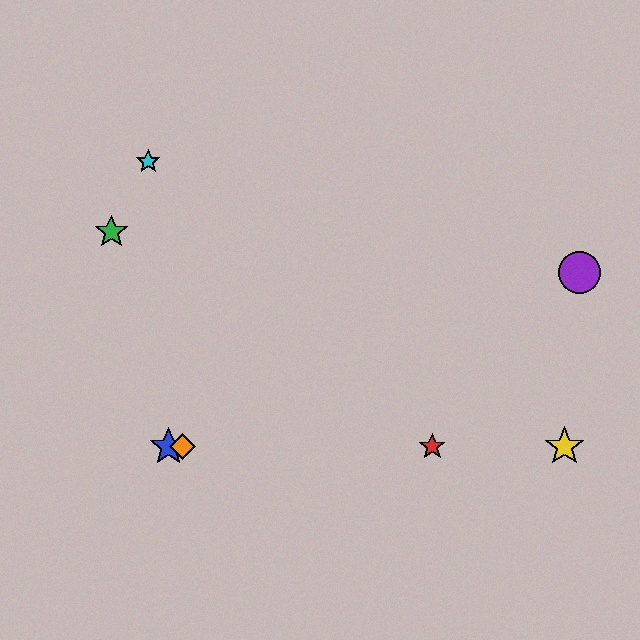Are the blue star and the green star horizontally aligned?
No, the blue star is at y≈447 and the green star is at y≈232.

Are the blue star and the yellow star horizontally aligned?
Yes, both are at y≈447.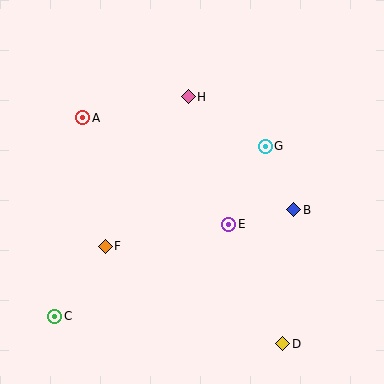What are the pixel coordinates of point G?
Point G is at (265, 146).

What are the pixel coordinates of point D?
Point D is at (283, 344).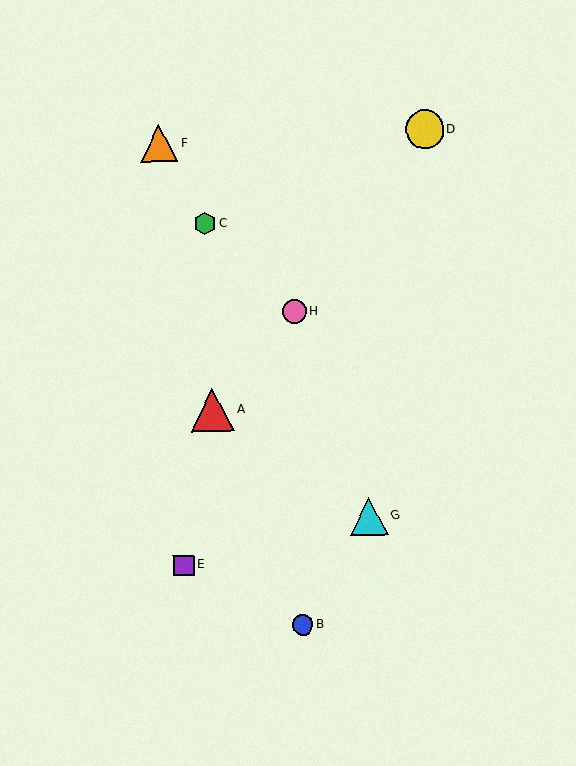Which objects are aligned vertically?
Objects B, H are aligned vertically.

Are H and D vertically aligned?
No, H is at x≈294 and D is at x≈425.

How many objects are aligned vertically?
2 objects (B, H) are aligned vertically.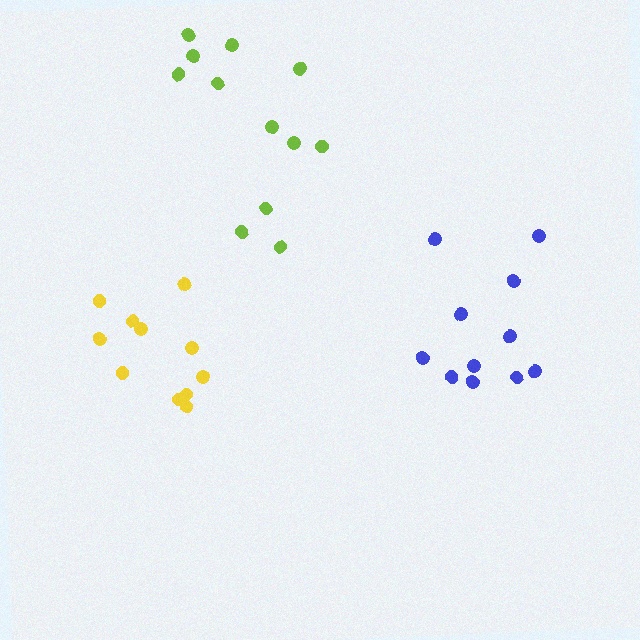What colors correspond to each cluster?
The clusters are colored: lime, blue, yellow.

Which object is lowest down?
The blue cluster is bottommost.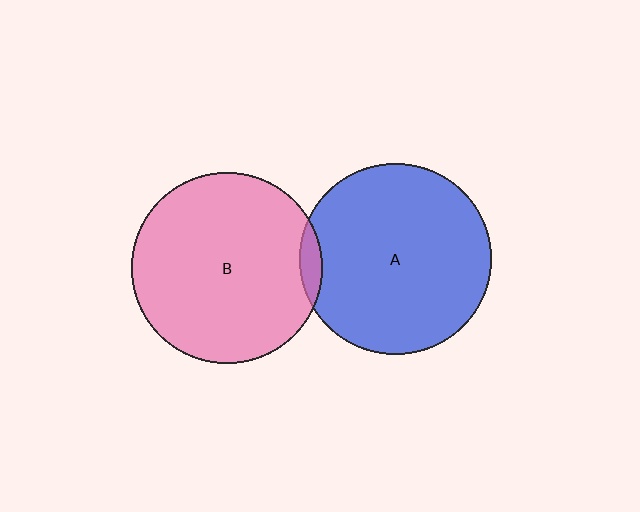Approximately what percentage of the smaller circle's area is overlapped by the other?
Approximately 5%.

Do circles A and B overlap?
Yes.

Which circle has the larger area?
Circle A (blue).